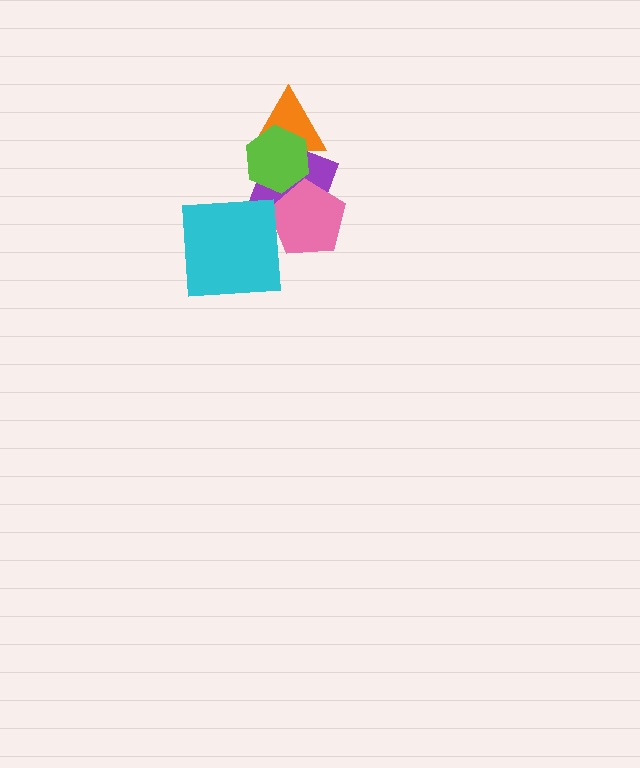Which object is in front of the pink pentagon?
The lime hexagon is in front of the pink pentagon.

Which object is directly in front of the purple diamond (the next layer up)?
The pink pentagon is directly in front of the purple diamond.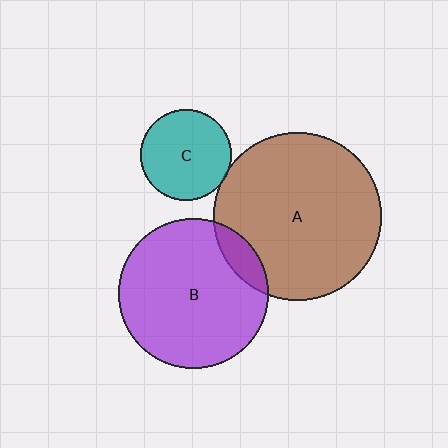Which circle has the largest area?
Circle A (brown).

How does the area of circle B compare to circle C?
Approximately 2.8 times.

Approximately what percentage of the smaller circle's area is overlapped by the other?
Approximately 5%.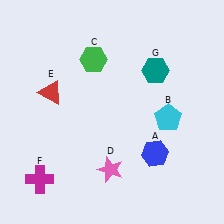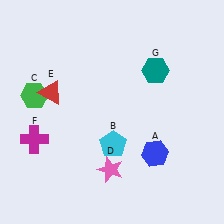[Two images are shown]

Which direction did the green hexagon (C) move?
The green hexagon (C) moved left.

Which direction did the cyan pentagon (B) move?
The cyan pentagon (B) moved left.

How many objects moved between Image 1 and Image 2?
3 objects moved between the two images.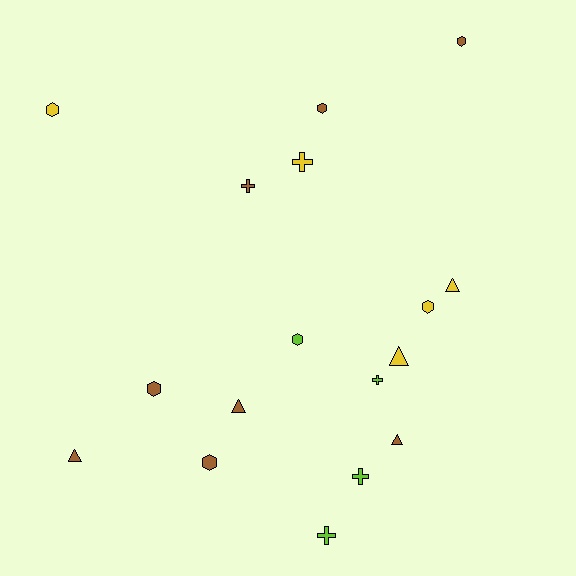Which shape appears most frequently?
Hexagon, with 7 objects.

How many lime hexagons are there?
There is 1 lime hexagon.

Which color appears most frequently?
Brown, with 8 objects.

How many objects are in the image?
There are 17 objects.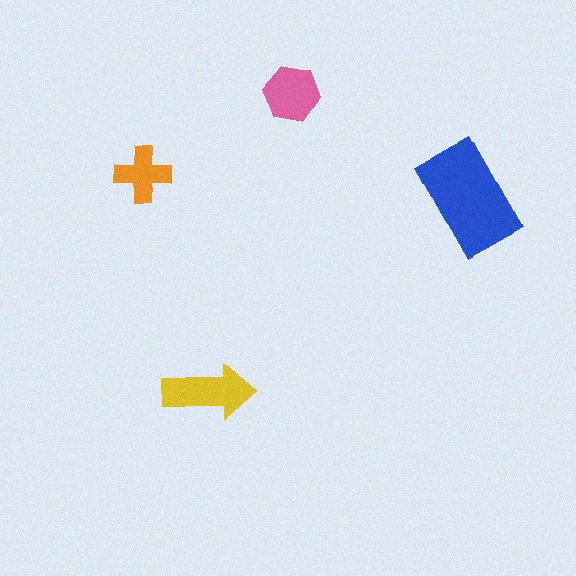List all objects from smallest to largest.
The orange cross, the pink hexagon, the yellow arrow, the blue rectangle.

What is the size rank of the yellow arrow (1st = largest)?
2nd.